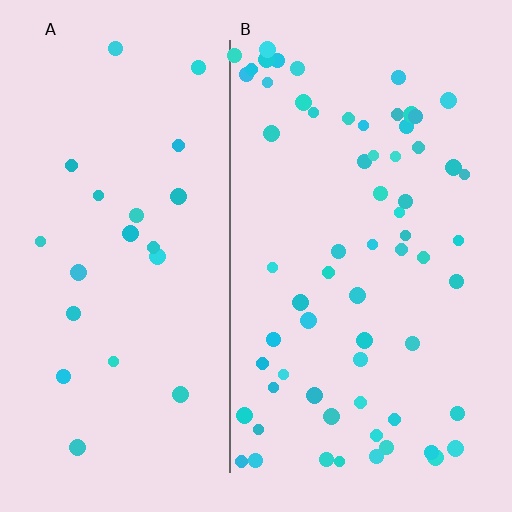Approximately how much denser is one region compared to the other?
Approximately 2.9× — region B over region A.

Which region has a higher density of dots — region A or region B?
B (the right).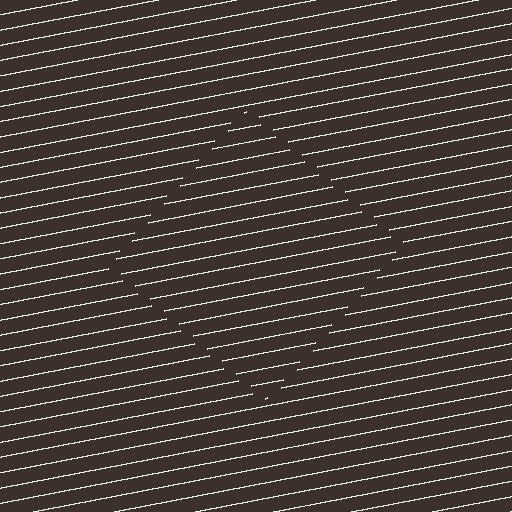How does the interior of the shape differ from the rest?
The interior of the shape contains the same grating, shifted by half a period — the contour is defined by the phase discontinuity where line-ends from the inner and outer gratings abut.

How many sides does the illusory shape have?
4 sides — the line-ends trace a square.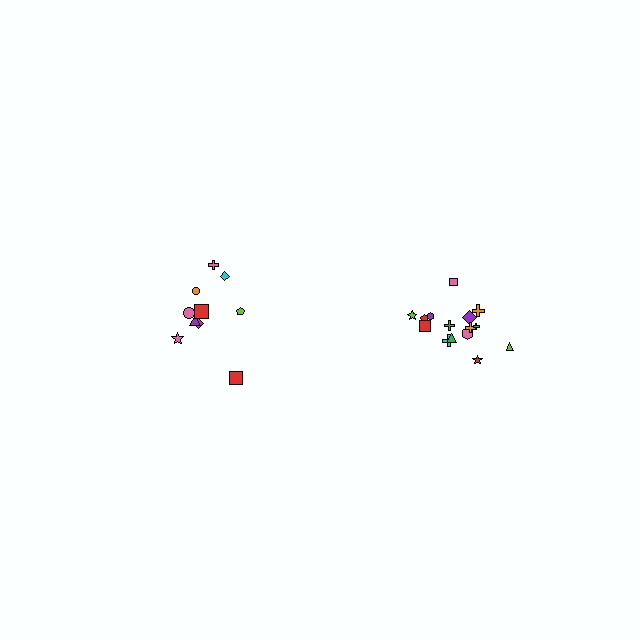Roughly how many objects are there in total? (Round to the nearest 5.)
Roughly 25 objects in total.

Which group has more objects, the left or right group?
The right group.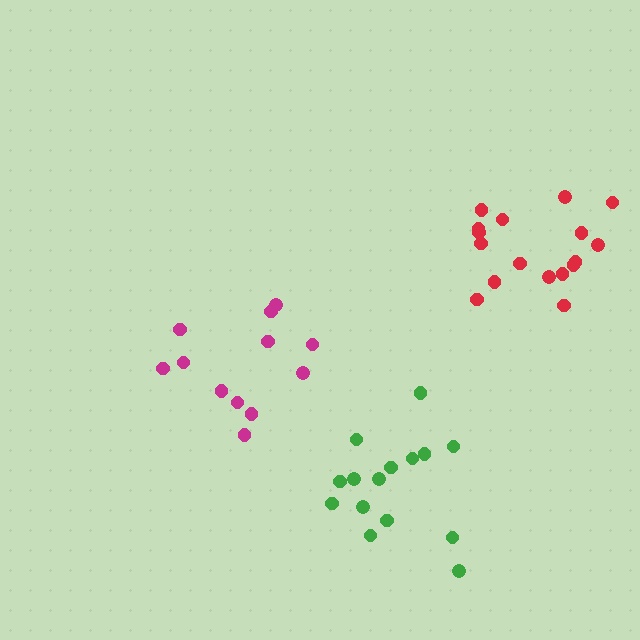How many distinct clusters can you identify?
There are 3 distinct clusters.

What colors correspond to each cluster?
The clusters are colored: red, green, magenta.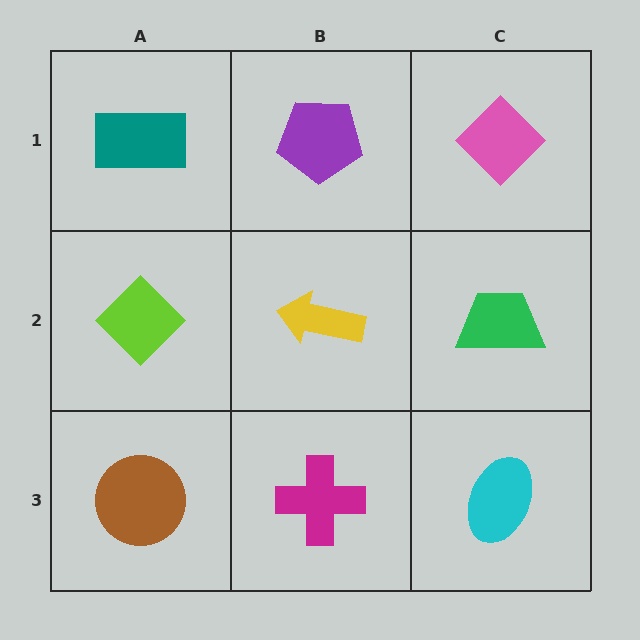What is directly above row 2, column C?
A pink diamond.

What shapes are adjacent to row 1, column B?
A yellow arrow (row 2, column B), a teal rectangle (row 1, column A), a pink diamond (row 1, column C).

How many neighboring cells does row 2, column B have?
4.